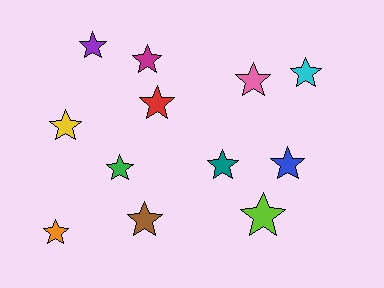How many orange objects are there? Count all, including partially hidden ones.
There is 1 orange object.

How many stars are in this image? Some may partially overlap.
There are 12 stars.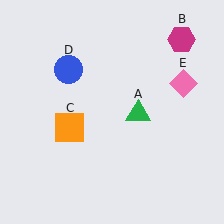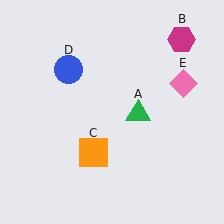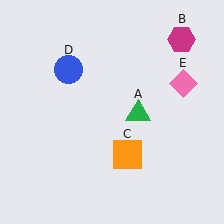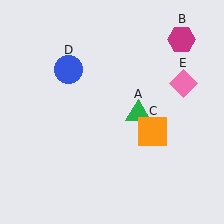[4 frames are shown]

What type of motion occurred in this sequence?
The orange square (object C) rotated counterclockwise around the center of the scene.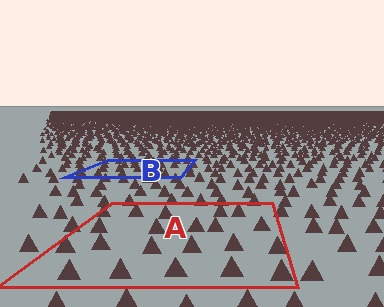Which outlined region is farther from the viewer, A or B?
Region B is farther from the viewer — the texture elements inside it appear smaller and more densely packed.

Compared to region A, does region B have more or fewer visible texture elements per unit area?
Region B has more texture elements per unit area — they are packed more densely because it is farther away.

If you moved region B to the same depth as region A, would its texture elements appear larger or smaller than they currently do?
They would appear larger. At a closer depth, the same texture elements are projected at a bigger on-screen size.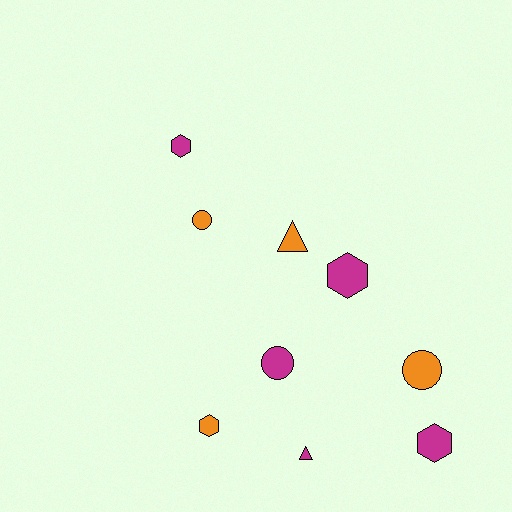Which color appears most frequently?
Magenta, with 5 objects.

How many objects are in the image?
There are 9 objects.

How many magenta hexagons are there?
There are 3 magenta hexagons.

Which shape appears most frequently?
Hexagon, with 4 objects.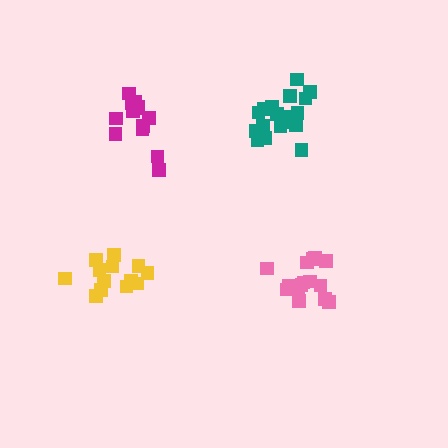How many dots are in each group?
Group 1: 13 dots, Group 2: 19 dots, Group 3: 15 dots, Group 4: 13 dots (60 total).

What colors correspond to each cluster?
The clusters are colored: magenta, teal, pink, yellow.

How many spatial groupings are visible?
There are 4 spatial groupings.